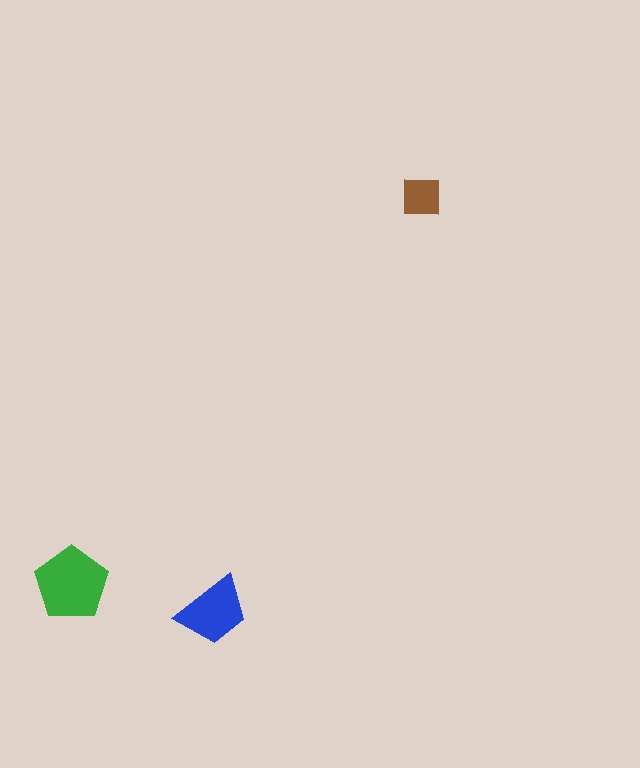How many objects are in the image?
There are 3 objects in the image.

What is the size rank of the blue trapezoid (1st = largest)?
2nd.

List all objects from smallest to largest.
The brown square, the blue trapezoid, the green pentagon.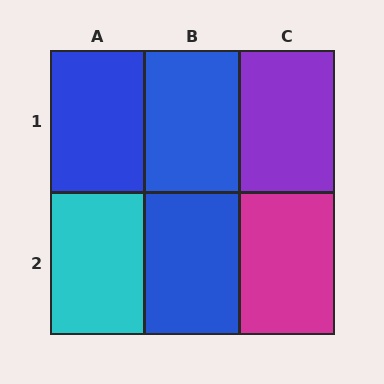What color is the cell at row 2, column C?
Magenta.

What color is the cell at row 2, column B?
Blue.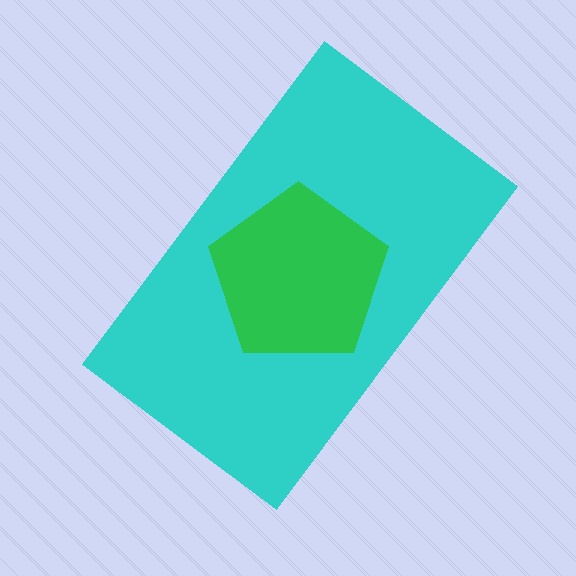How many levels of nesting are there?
2.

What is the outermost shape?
The cyan rectangle.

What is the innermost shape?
The green pentagon.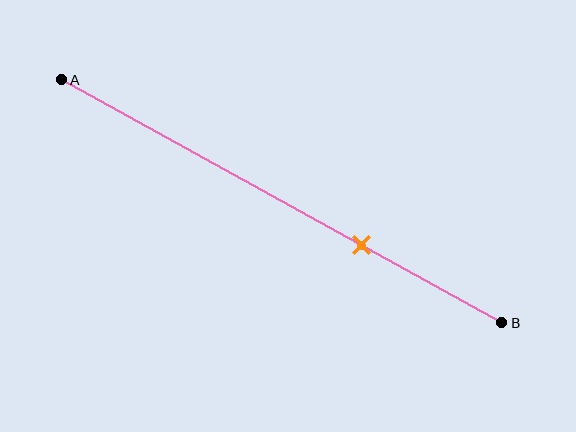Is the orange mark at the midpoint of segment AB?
No, the mark is at about 70% from A, not at the 50% midpoint.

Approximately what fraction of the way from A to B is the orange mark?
The orange mark is approximately 70% of the way from A to B.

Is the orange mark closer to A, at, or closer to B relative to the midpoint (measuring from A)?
The orange mark is closer to point B than the midpoint of segment AB.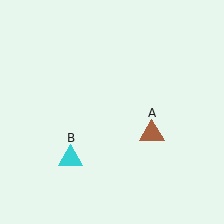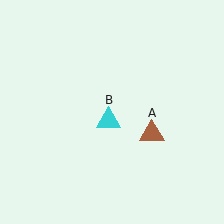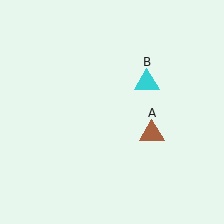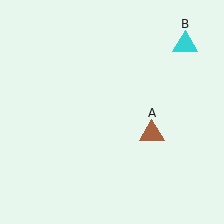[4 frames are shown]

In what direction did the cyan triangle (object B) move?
The cyan triangle (object B) moved up and to the right.